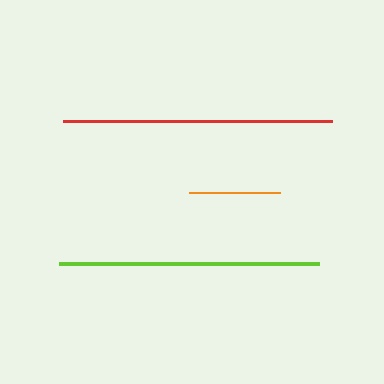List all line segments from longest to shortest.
From longest to shortest: red, lime, orange.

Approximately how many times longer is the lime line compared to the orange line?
The lime line is approximately 2.8 times the length of the orange line.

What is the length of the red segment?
The red segment is approximately 269 pixels long.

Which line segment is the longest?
The red line is the longest at approximately 269 pixels.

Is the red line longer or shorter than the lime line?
The red line is longer than the lime line.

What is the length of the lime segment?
The lime segment is approximately 259 pixels long.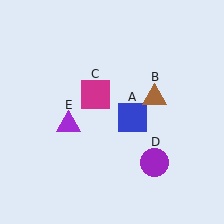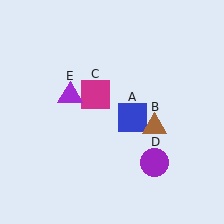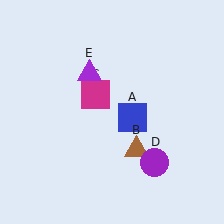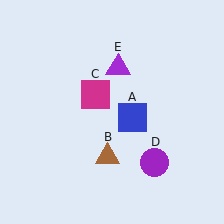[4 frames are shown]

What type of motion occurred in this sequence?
The brown triangle (object B), purple triangle (object E) rotated clockwise around the center of the scene.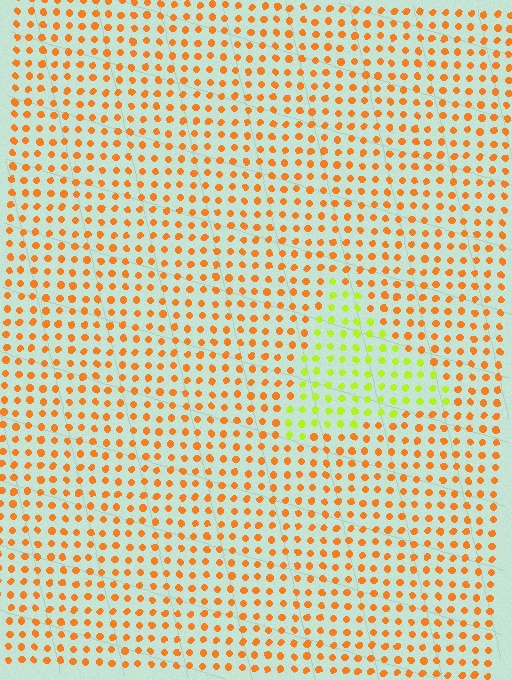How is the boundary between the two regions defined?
The boundary is defined purely by a slight shift in hue (about 54 degrees). Spacing, size, and orientation are identical on both sides.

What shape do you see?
I see a triangle.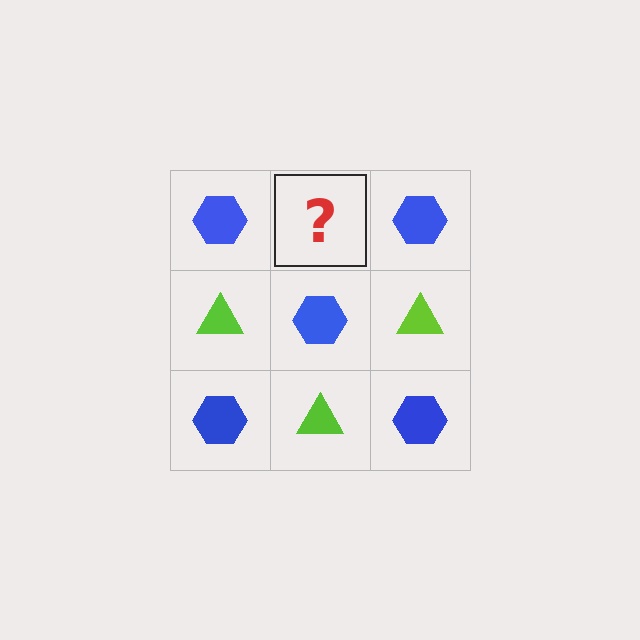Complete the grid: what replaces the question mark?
The question mark should be replaced with a lime triangle.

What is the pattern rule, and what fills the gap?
The rule is that it alternates blue hexagon and lime triangle in a checkerboard pattern. The gap should be filled with a lime triangle.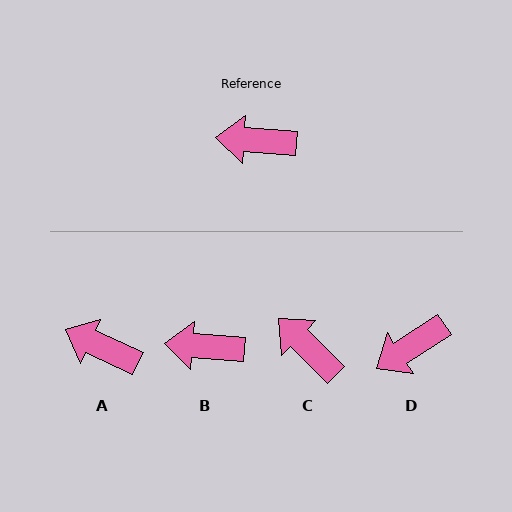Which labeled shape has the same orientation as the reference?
B.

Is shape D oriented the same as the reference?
No, it is off by about 37 degrees.